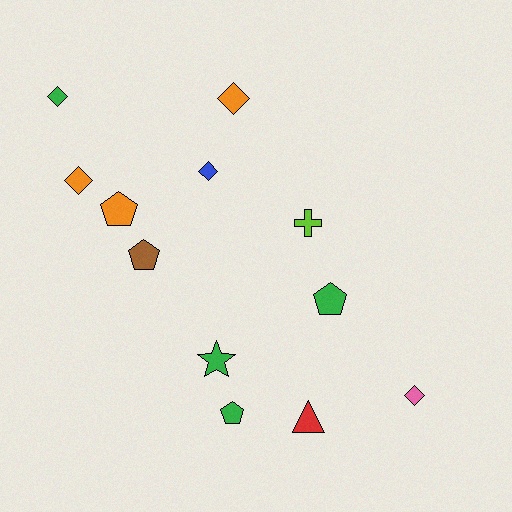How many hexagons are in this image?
There are no hexagons.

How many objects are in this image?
There are 12 objects.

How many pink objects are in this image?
There is 1 pink object.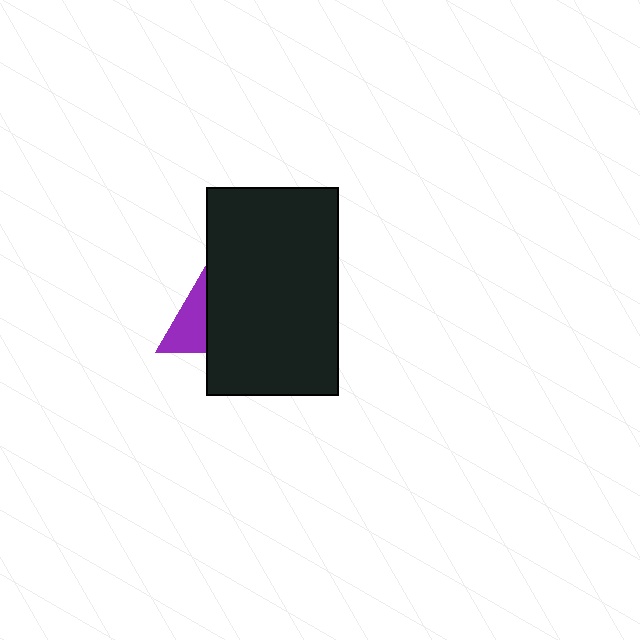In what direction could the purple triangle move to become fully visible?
The purple triangle could move left. That would shift it out from behind the black rectangle entirely.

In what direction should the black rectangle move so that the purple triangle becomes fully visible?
The black rectangle should move right. That is the shortest direction to clear the overlap and leave the purple triangle fully visible.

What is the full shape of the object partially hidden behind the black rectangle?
The partially hidden object is a purple triangle.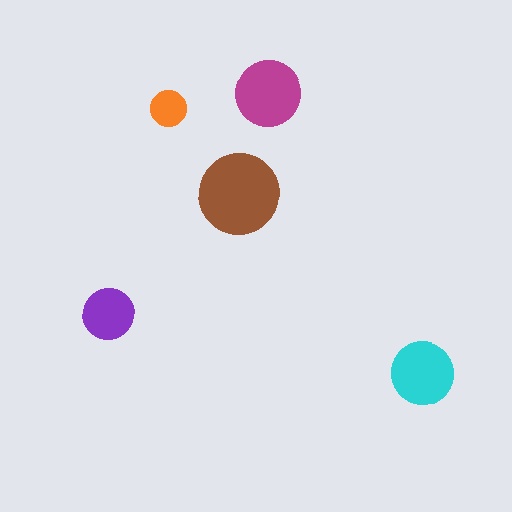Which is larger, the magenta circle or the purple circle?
The magenta one.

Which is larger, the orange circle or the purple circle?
The purple one.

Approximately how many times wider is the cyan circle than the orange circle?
About 2 times wider.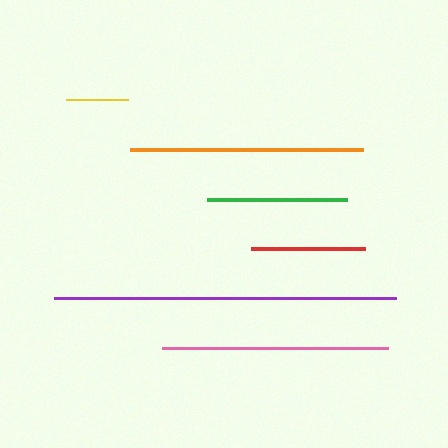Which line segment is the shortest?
The yellow line is the shortest at approximately 62 pixels.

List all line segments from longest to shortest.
From longest to shortest: purple, orange, pink, green, red, yellow.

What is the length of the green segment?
The green segment is approximately 140 pixels long.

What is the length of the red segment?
The red segment is approximately 114 pixels long.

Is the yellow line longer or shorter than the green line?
The green line is longer than the yellow line.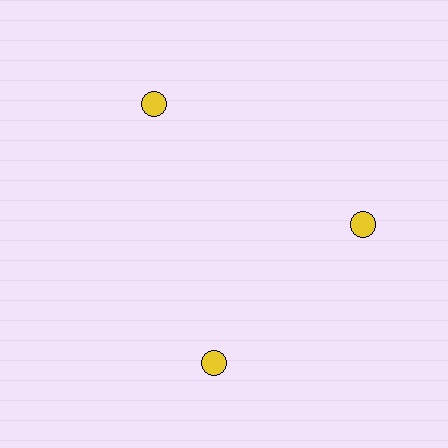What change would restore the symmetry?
The symmetry would be restored by rotating it back into even spacing with its neighbors so that all 3 circles sit at equal angles and equal distance from the center.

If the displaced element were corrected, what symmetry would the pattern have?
It would have 3-fold rotational symmetry — the pattern would map onto itself every 120 degrees.